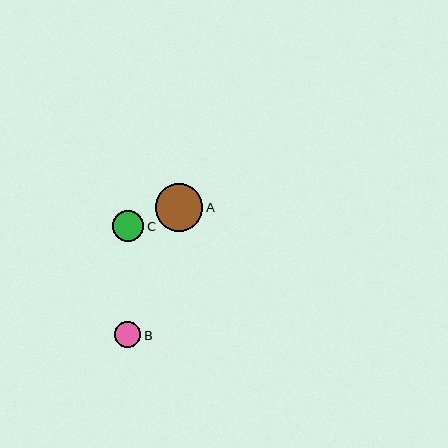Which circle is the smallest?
Circle B is the smallest with a size of approximately 26 pixels.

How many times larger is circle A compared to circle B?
Circle A is approximately 1.8 times the size of circle B.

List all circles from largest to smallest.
From largest to smallest: A, C, B.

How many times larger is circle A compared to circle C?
Circle A is approximately 1.5 times the size of circle C.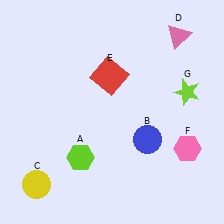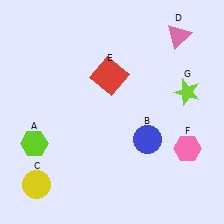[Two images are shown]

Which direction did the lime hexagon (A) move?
The lime hexagon (A) moved left.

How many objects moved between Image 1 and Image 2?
1 object moved between the two images.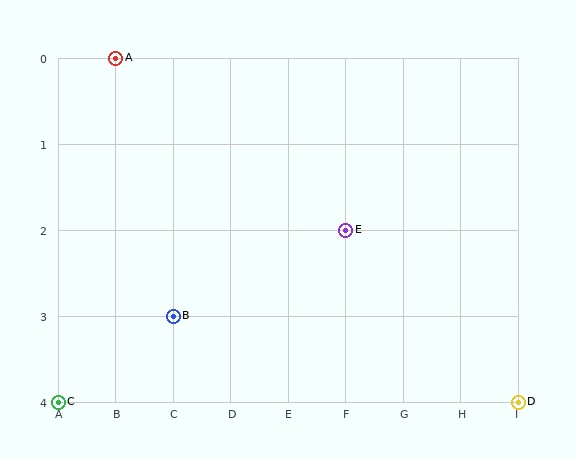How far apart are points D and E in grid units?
Points D and E are 3 columns and 2 rows apart (about 3.6 grid units diagonally).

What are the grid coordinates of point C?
Point C is at grid coordinates (A, 4).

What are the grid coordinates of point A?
Point A is at grid coordinates (B, 0).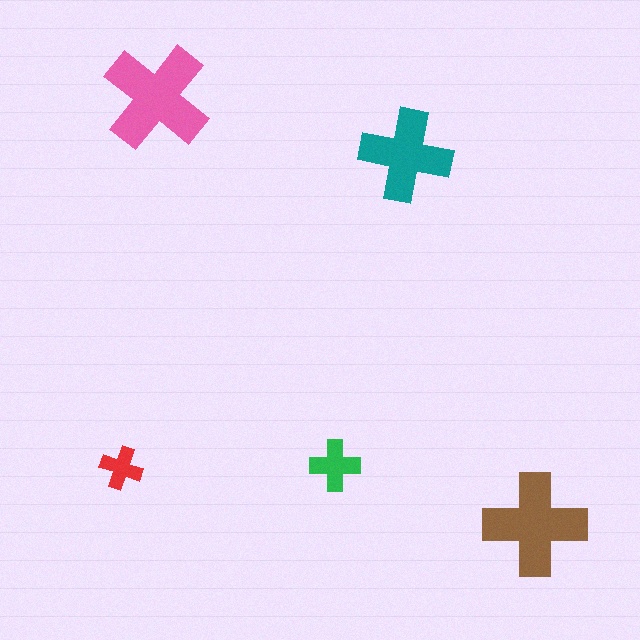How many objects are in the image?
There are 5 objects in the image.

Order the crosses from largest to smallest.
the pink one, the brown one, the teal one, the green one, the red one.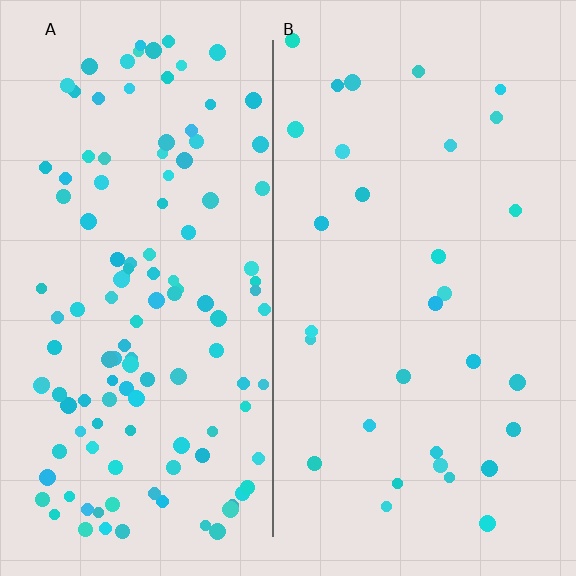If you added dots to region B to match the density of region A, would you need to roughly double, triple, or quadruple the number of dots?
Approximately quadruple.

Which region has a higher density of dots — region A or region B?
A (the left).